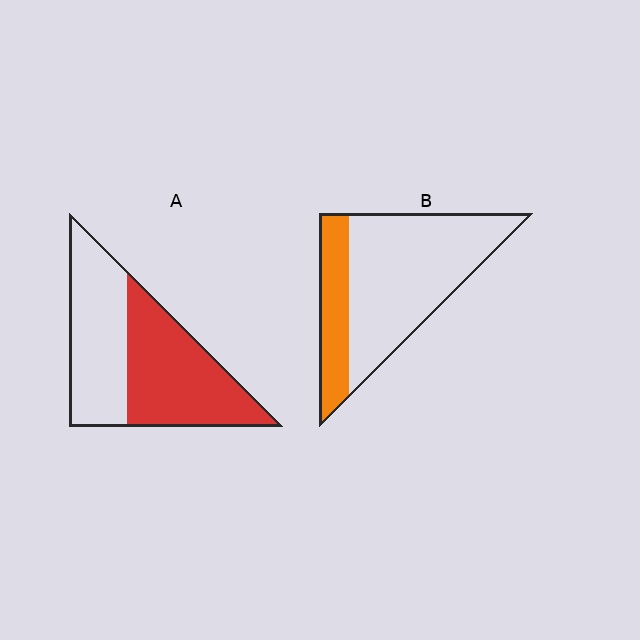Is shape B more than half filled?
No.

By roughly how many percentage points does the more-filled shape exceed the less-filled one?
By roughly 25 percentage points (A over B).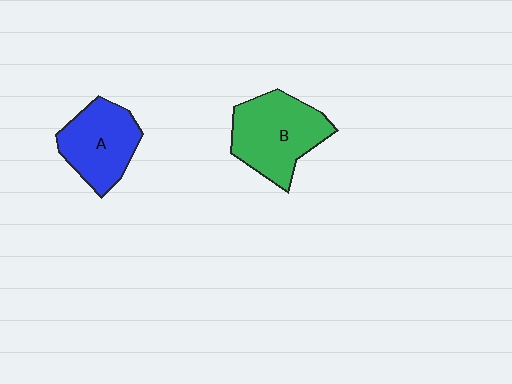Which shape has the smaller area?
Shape A (blue).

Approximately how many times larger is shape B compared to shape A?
Approximately 1.2 times.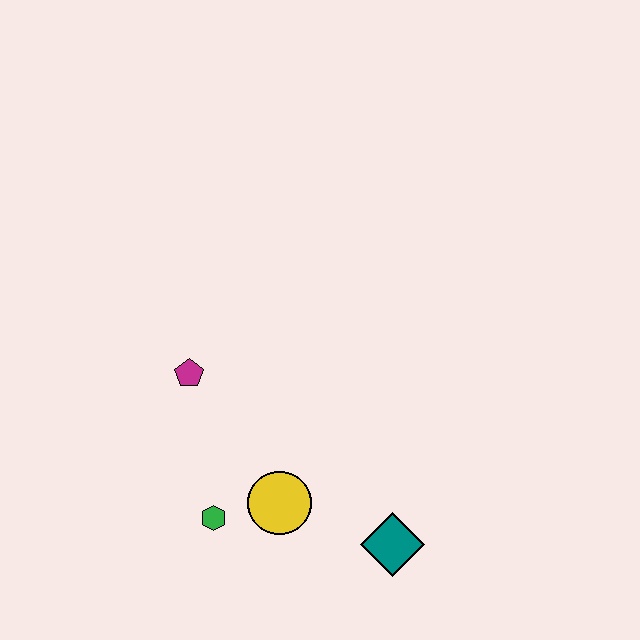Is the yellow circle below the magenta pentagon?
Yes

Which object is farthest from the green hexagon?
The teal diamond is farthest from the green hexagon.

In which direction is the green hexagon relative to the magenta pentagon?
The green hexagon is below the magenta pentagon.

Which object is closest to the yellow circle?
The green hexagon is closest to the yellow circle.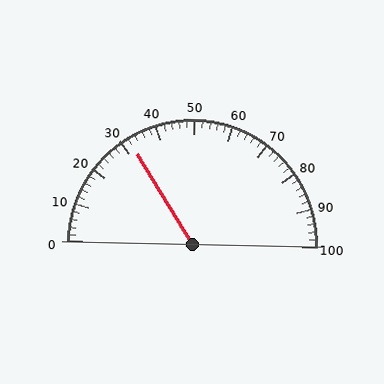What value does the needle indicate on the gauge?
The needle indicates approximately 32.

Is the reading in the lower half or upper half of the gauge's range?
The reading is in the lower half of the range (0 to 100).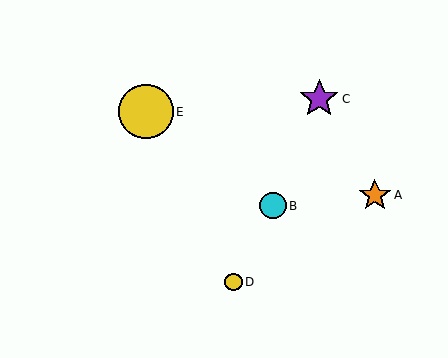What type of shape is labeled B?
Shape B is a cyan circle.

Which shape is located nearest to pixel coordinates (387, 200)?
The orange star (labeled A) at (375, 195) is nearest to that location.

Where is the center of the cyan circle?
The center of the cyan circle is at (273, 206).